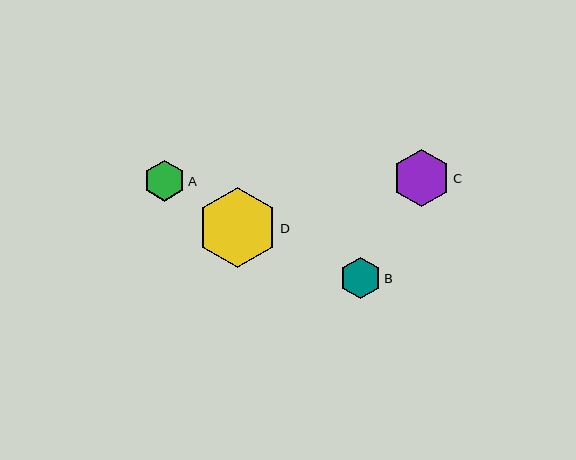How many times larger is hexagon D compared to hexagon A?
Hexagon D is approximately 2.0 times the size of hexagon A.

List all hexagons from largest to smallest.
From largest to smallest: D, C, B, A.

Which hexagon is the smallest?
Hexagon A is the smallest with a size of approximately 41 pixels.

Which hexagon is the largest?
Hexagon D is the largest with a size of approximately 80 pixels.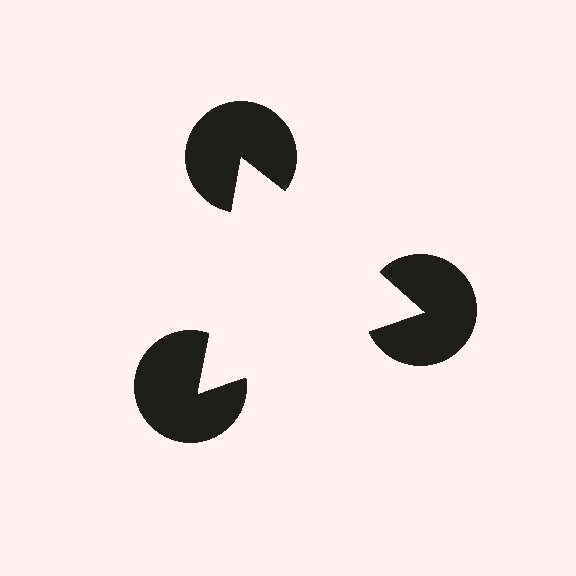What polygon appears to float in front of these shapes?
An illusory triangle — its edges are inferred from the aligned wedge cuts in the pac-man discs, not physically drawn.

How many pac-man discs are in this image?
There are 3 — one at each vertex of the illusory triangle.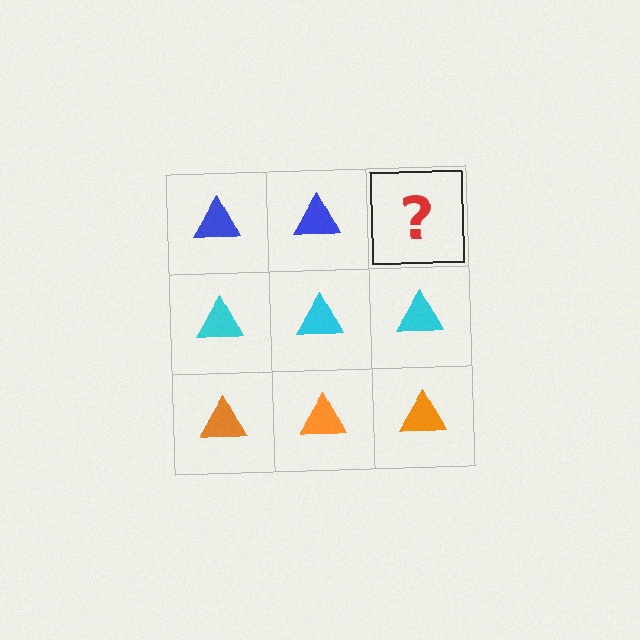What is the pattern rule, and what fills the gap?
The rule is that each row has a consistent color. The gap should be filled with a blue triangle.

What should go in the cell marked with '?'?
The missing cell should contain a blue triangle.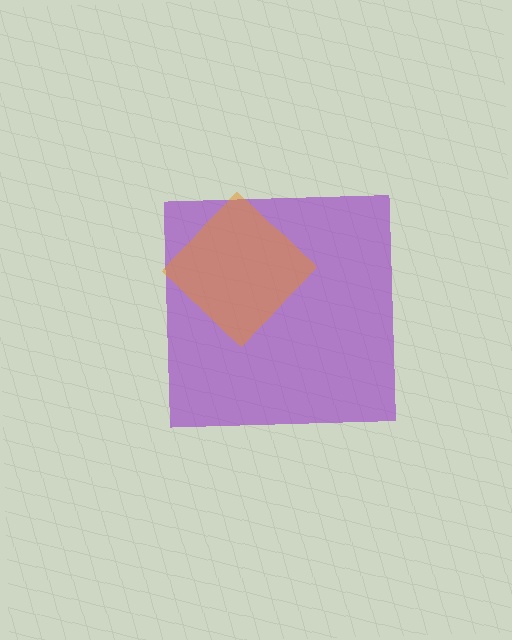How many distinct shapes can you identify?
There are 2 distinct shapes: a purple square, an orange diamond.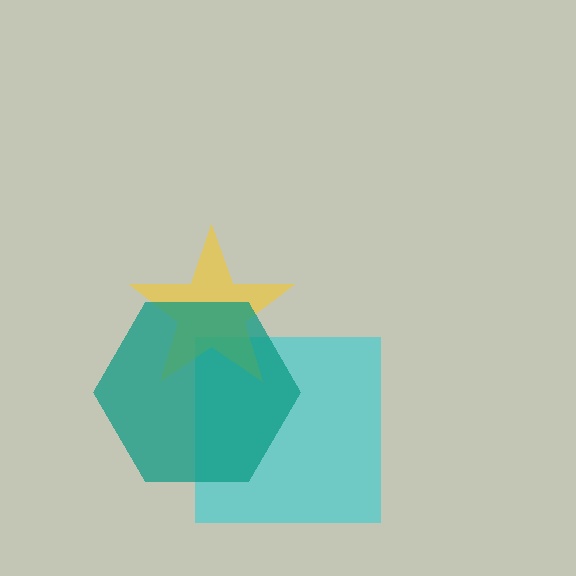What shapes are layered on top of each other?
The layered shapes are: a cyan square, a yellow star, a teal hexagon.